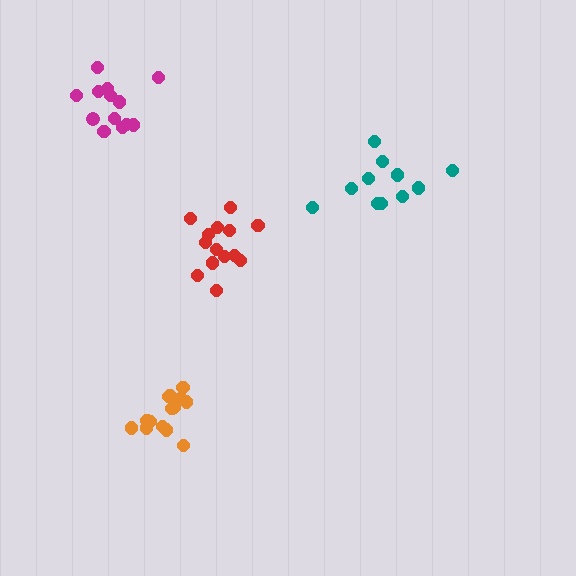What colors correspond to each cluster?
The clusters are colored: teal, red, orange, magenta.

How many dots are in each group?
Group 1: 11 dots, Group 2: 14 dots, Group 3: 15 dots, Group 4: 13 dots (53 total).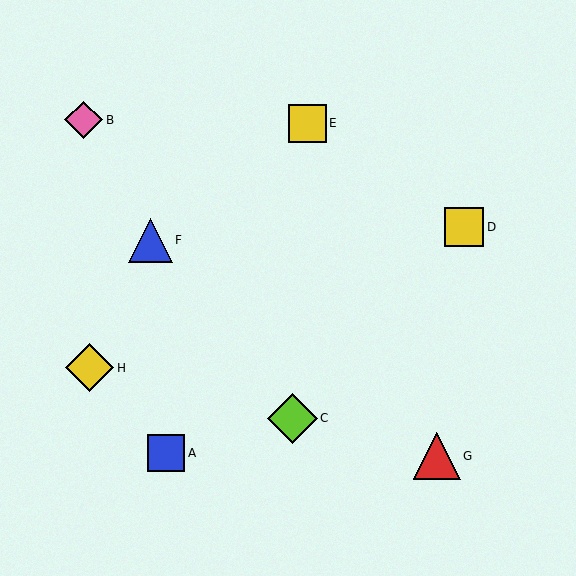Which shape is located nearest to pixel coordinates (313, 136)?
The yellow square (labeled E) at (307, 123) is nearest to that location.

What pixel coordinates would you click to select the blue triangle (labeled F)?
Click at (150, 240) to select the blue triangle F.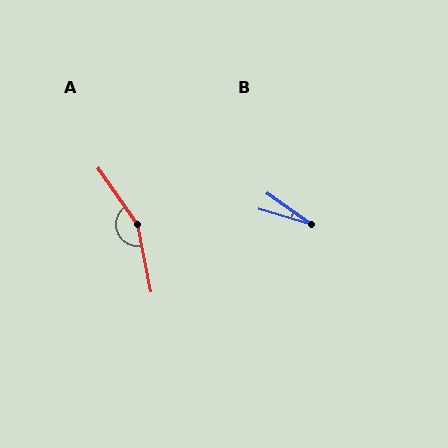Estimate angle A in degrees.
Approximately 157 degrees.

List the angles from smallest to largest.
B (19°), A (157°).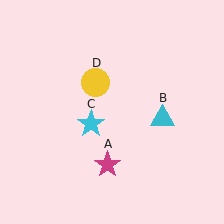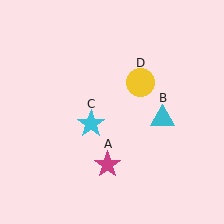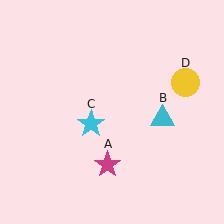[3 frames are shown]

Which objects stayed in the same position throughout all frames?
Magenta star (object A) and cyan triangle (object B) and cyan star (object C) remained stationary.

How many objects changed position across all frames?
1 object changed position: yellow circle (object D).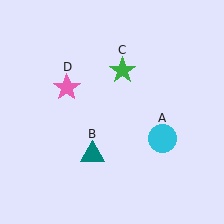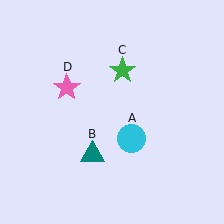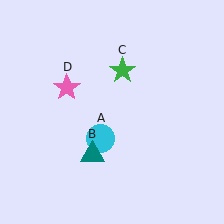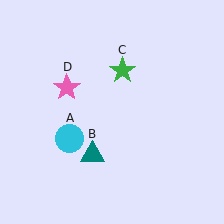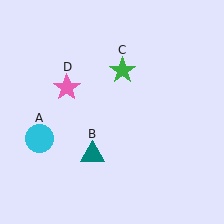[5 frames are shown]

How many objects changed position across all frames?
1 object changed position: cyan circle (object A).